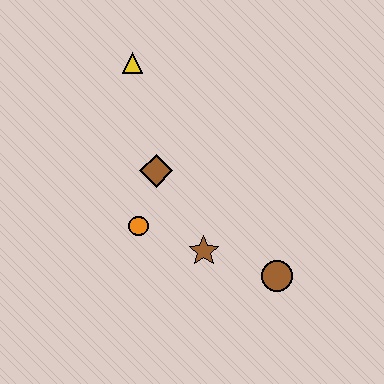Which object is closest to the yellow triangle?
The brown diamond is closest to the yellow triangle.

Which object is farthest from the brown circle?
The yellow triangle is farthest from the brown circle.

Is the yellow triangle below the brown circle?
No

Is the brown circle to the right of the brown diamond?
Yes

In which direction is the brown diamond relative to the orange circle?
The brown diamond is above the orange circle.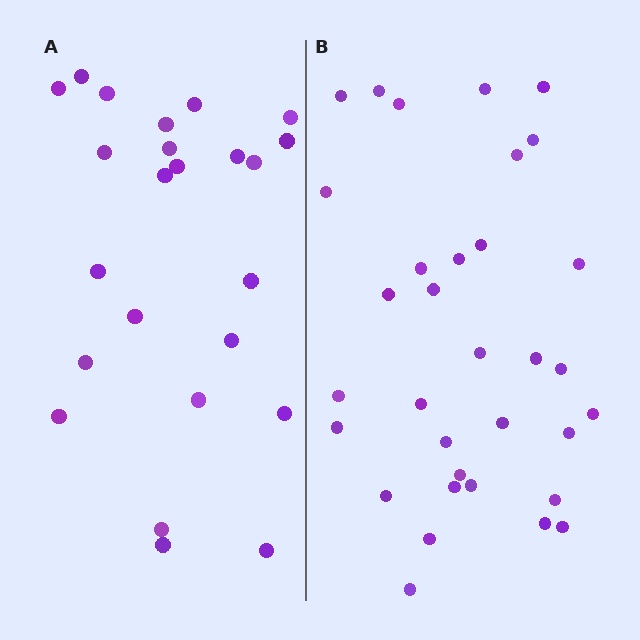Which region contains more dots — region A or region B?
Region B (the right region) has more dots.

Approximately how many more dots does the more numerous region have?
Region B has roughly 8 or so more dots than region A.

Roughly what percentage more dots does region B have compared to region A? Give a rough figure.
About 40% more.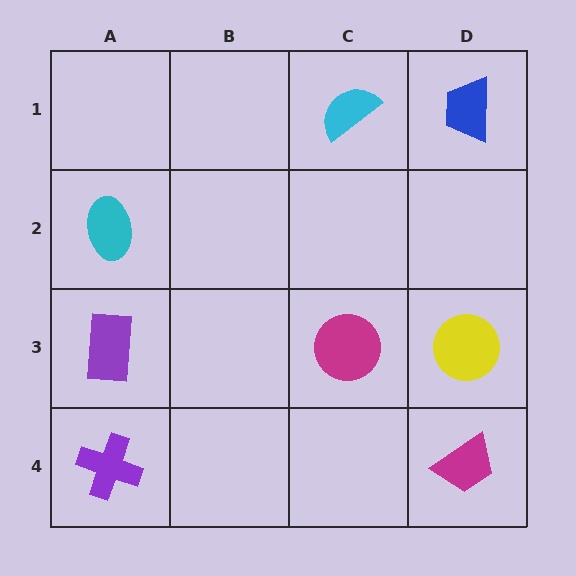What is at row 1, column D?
A blue trapezoid.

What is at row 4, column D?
A magenta trapezoid.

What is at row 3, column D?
A yellow circle.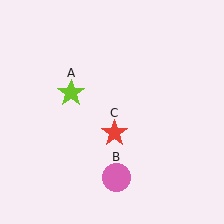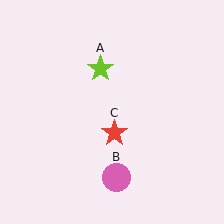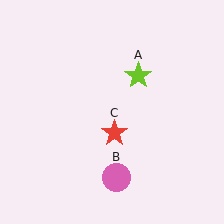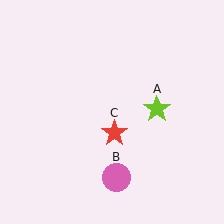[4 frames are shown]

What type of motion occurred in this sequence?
The lime star (object A) rotated clockwise around the center of the scene.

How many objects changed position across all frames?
1 object changed position: lime star (object A).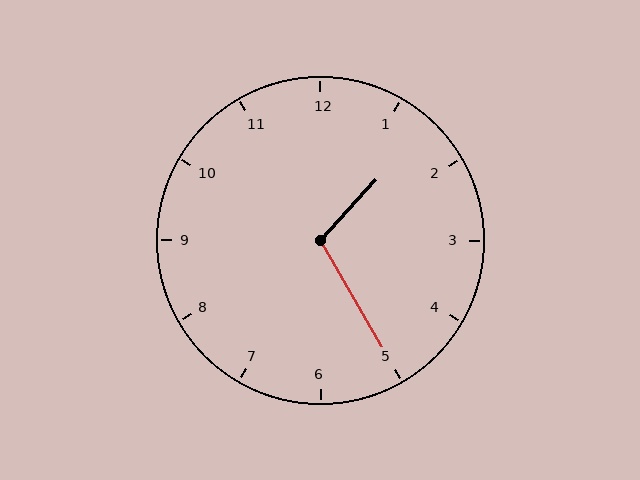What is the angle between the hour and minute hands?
Approximately 108 degrees.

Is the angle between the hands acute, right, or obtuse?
It is obtuse.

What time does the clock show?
1:25.